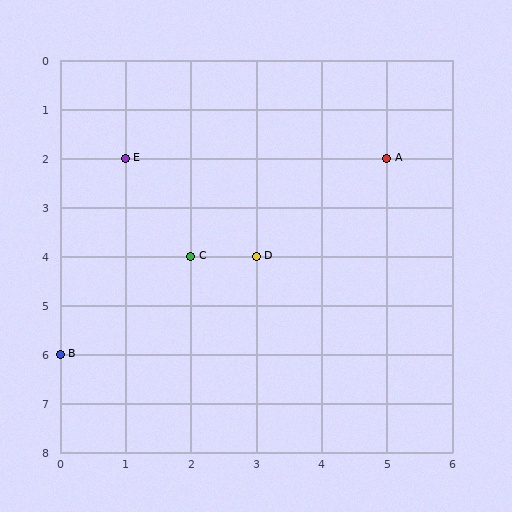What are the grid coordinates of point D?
Point D is at grid coordinates (3, 4).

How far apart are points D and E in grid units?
Points D and E are 2 columns and 2 rows apart (about 2.8 grid units diagonally).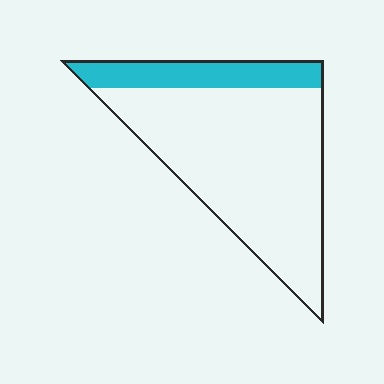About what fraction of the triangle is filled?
About one fifth (1/5).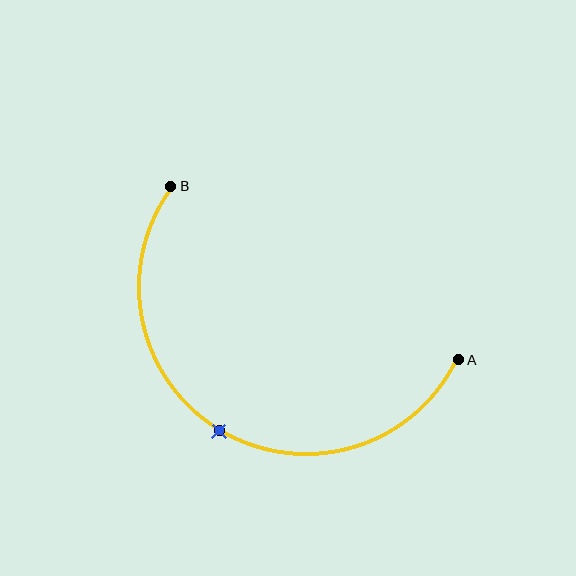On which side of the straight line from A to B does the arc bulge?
The arc bulges below the straight line connecting A and B.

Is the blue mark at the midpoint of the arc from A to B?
Yes. The blue mark lies on the arc at equal arc-length from both A and B — it is the arc midpoint.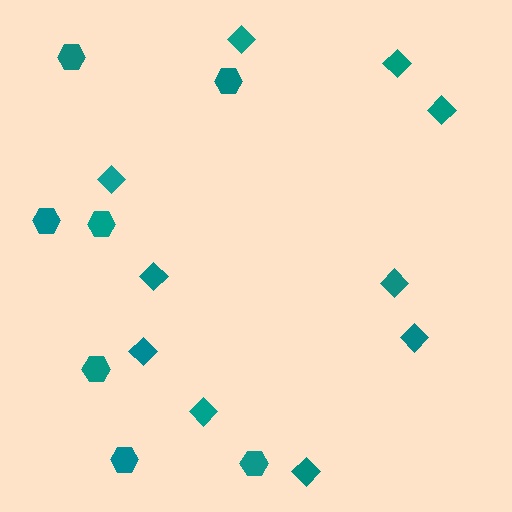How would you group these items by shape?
There are 2 groups: one group of diamonds (10) and one group of hexagons (7).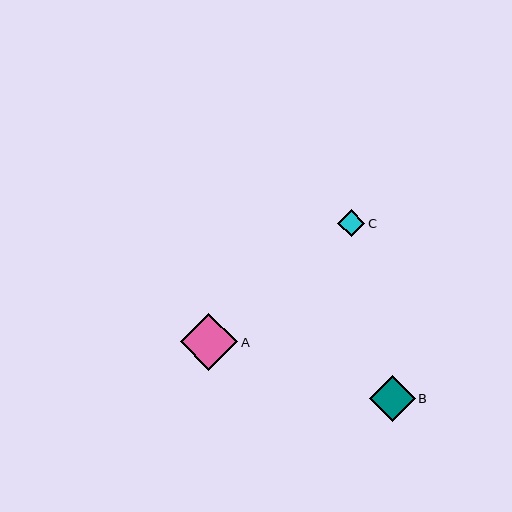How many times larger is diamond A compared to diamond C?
Diamond A is approximately 2.1 times the size of diamond C.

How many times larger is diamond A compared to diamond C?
Diamond A is approximately 2.1 times the size of diamond C.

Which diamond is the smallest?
Diamond C is the smallest with a size of approximately 28 pixels.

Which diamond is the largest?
Diamond A is the largest with a size of approximately 57 pixels.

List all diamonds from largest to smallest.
From largest to smallest: A, B, C.